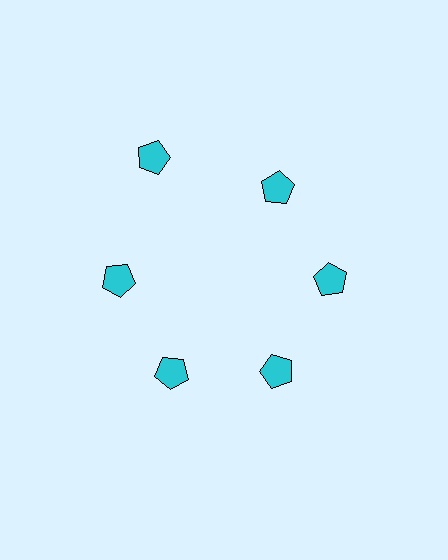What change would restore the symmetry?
The symmetry would be restored by moving it inward, back onto the ring so that all 6 pentagons sit at equal angles and equal distance from the center.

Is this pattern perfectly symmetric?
No. The 6 cyan pentagons are arranged in a ring, but one element near the 11 o'clock position is pushed outward from the center, breaking the 6-fold rotational symmetry.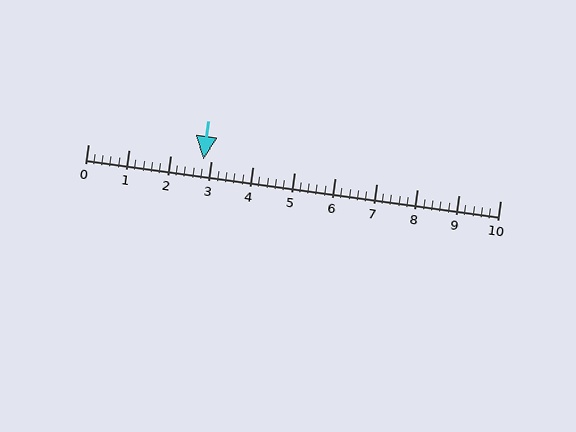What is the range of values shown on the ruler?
The ruler shows values from 0 to 10.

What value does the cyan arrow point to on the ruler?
The cyan arrow points to approximately 2.8.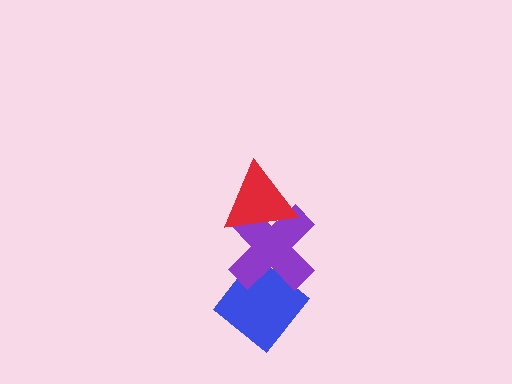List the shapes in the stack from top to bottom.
From top to bottom: the red triangle, the purple cross, the blue diamond.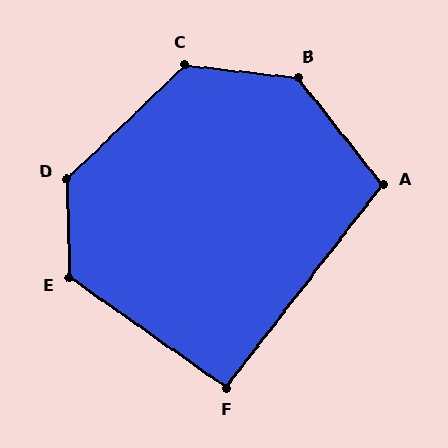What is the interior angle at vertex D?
Approximately 132 degrees (obtuse).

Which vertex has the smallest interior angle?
F, at approximately 93 degrees.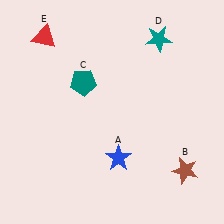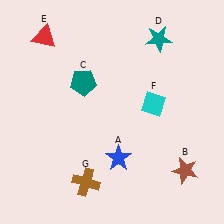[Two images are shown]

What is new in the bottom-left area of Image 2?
A brown cross (G) was added in the bottom-left area of Image 2.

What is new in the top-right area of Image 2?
A cyan diamond (F) was added in the top-right area of Image 2.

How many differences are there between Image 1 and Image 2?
There are 2 differences between the two images.